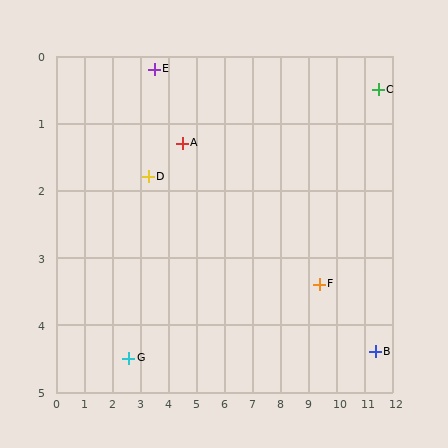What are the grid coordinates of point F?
Point F is at approximately (9.4, 3.4).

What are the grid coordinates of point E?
Point E is at approximately (3.5, 0.2).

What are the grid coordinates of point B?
Point B is at approximately (11.4, 4.4).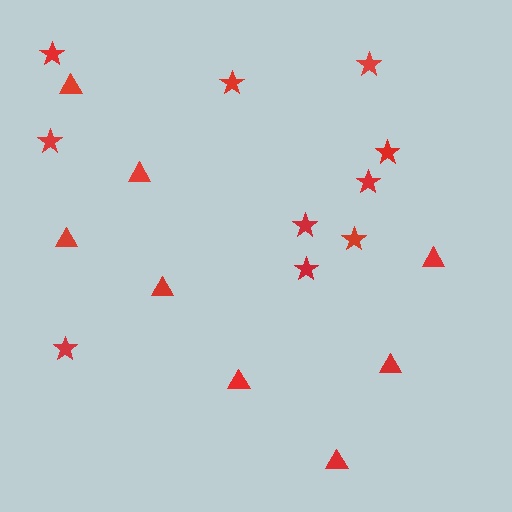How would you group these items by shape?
There are 2 groups: one group of stars (10) and one group of triangles (8).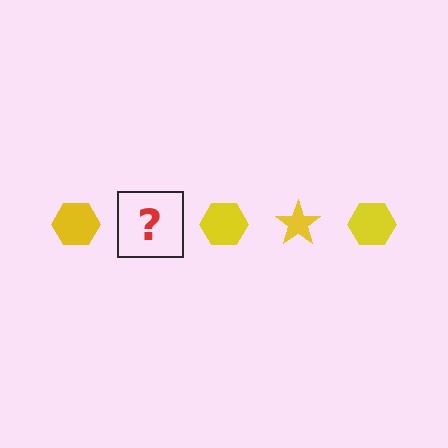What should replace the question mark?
The question mark should be replaced with a yellow star.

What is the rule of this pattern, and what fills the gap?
The rule is that the pattern cycles through hexagon, star shapes in yellow. The gap should be filled with a yellow star.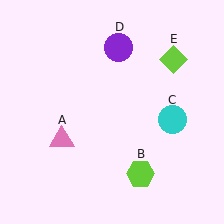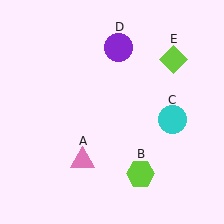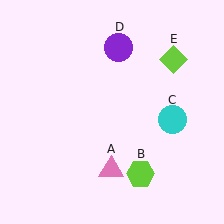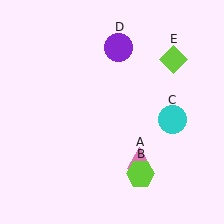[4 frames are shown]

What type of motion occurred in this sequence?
The pink triangle (object A) rotated counterclockwise around the center of the scene.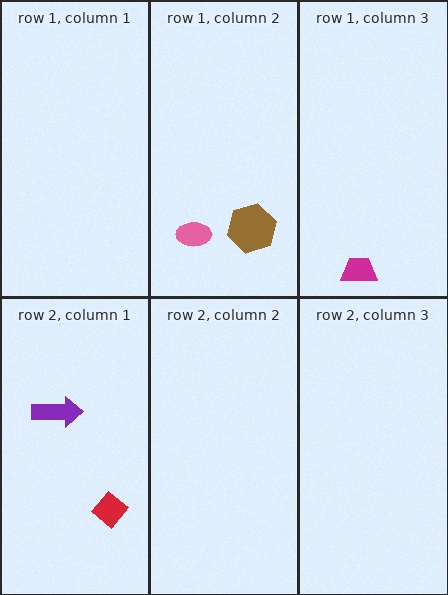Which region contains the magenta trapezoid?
The row 1, column 3 region.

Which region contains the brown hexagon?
The row 1, column 2 region.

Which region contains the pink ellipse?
The row 1, column 2 region.